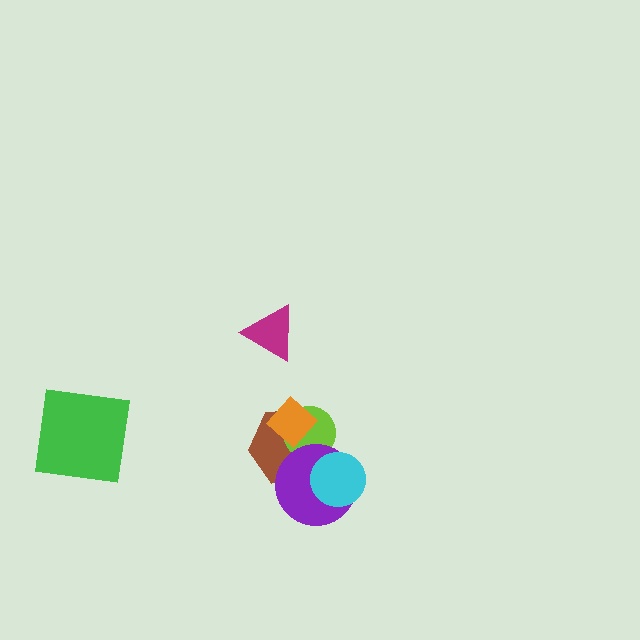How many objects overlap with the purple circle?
3 objects overlap with the purple circle.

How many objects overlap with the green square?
0 objects overlap with the green square.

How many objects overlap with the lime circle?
3 objects overlap with the lime circle.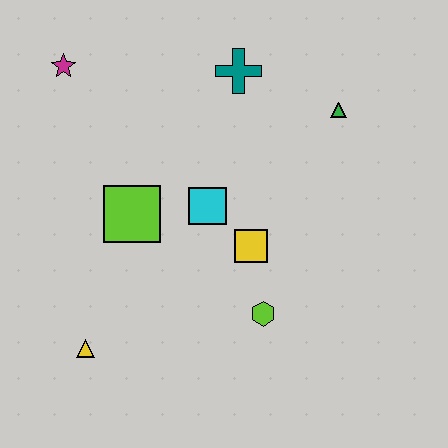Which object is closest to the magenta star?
The lime square is closest to the magenta star.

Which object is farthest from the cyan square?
The magenta star is farthest from the cyan square.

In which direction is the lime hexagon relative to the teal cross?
The lime hexagon is below the teal cross.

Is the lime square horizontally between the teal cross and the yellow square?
No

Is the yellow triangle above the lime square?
No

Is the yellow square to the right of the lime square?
Yes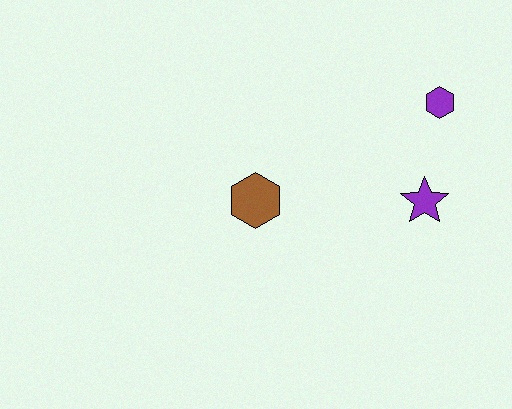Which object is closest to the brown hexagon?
The purple star is closest to the brown hexagon.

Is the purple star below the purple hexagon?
Yes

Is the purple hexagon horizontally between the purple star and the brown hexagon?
No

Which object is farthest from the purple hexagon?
The brown hexagon is farthest from the purple hexagon.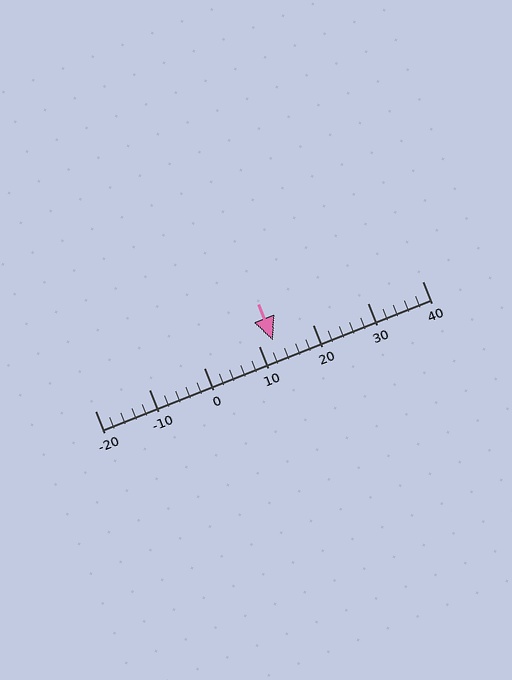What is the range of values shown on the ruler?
The ruler shows values from -20 to 40.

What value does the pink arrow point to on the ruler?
The pink arrow points to approximately 13.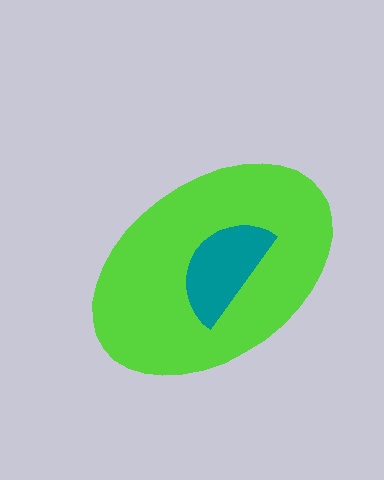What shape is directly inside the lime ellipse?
The teal semicircle.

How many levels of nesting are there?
2.